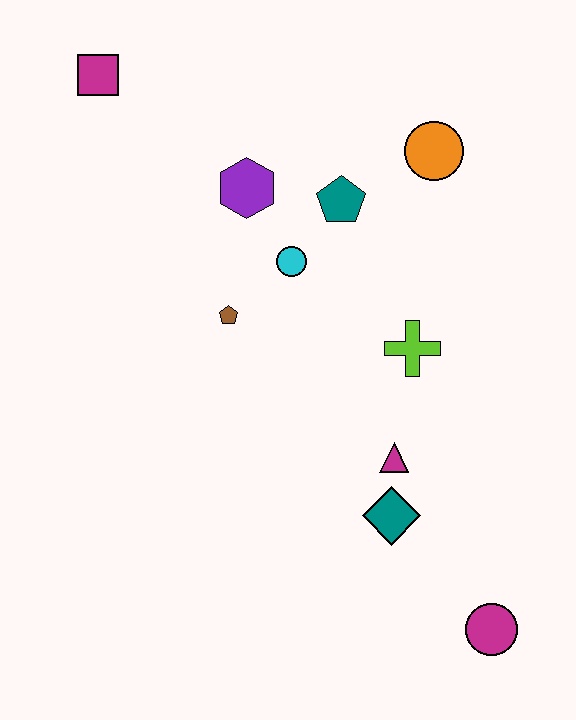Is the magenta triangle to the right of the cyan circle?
Yes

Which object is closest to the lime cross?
The magenta triangle is closest to the lime cross.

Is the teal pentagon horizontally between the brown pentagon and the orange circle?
Yes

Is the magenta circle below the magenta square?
Yes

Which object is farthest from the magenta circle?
The magenta square is farthest from the magenta circle.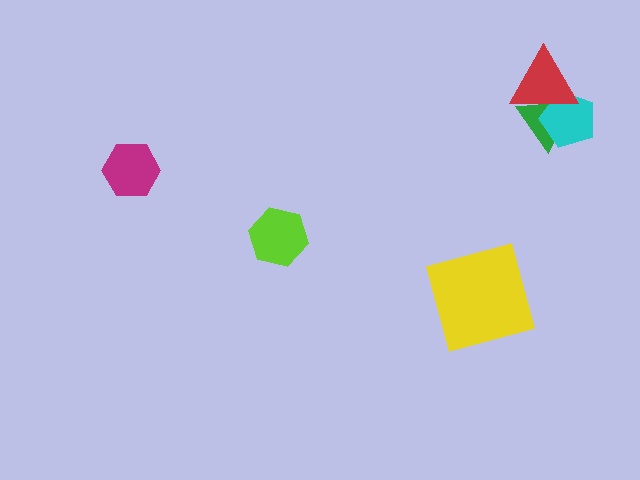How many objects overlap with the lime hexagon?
0 objects overlap with the lime hexagon.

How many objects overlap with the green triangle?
2 objects overlap with the green triangle.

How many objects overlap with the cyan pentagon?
2 objects overlap with the cyan pentagon.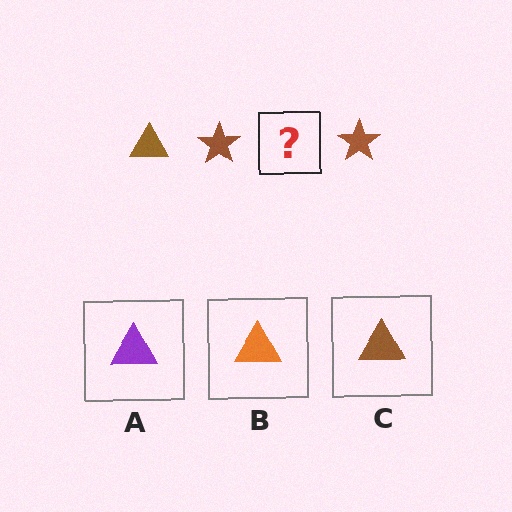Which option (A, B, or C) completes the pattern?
C.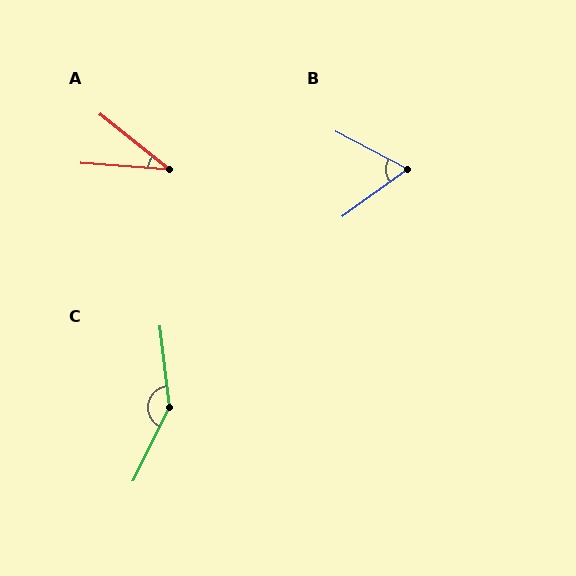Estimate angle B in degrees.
Approximately 64 degrees.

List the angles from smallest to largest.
A (35°), B (64°), C (147°).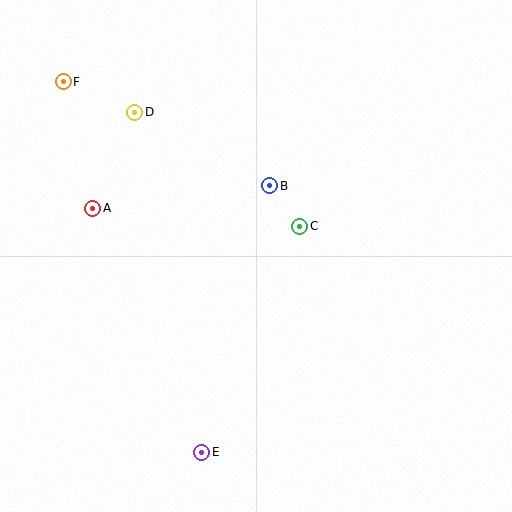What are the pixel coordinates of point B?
Point B is at (270, 186).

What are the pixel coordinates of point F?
Point F is at (63, 82).